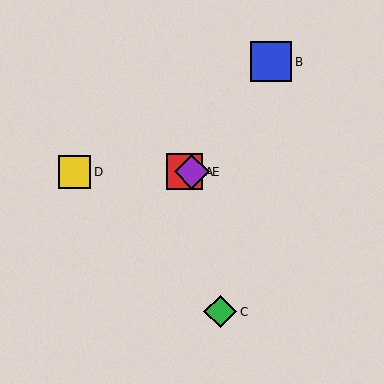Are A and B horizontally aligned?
No, A is at y≈172 and B is at y≈62.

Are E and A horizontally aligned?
Yes, both are at y≈172.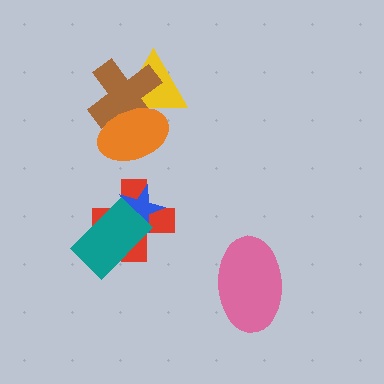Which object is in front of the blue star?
The teal rectangle is in front of the blue star.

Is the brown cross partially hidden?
Yes, it is partially covered by another shape.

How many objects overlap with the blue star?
2 objects overlap with the blue star.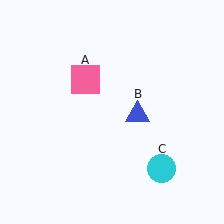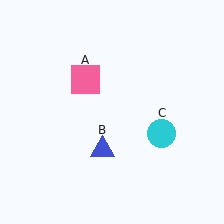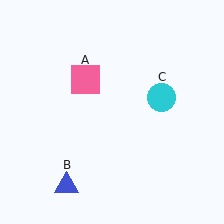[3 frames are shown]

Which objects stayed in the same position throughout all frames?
Pink square (object A) remained stationary.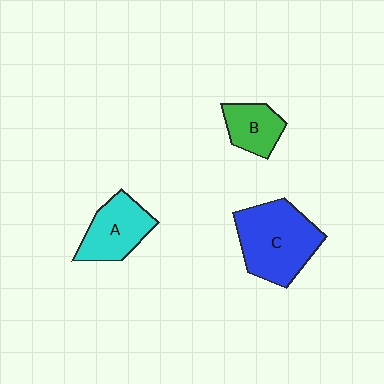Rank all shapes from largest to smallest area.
From largest to smallest: C (blue), A (cyan), B (green).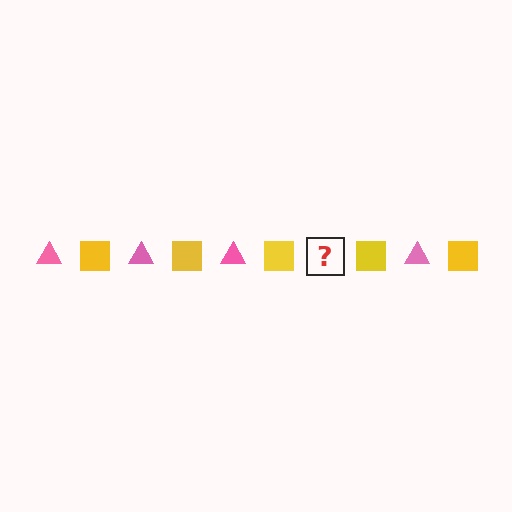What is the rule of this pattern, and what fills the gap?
The rule is that the pattern alternates between pink triangle and yellow square. The gap should be filled with a pink triangle.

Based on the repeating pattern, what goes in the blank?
The blank should be a pink triangle.